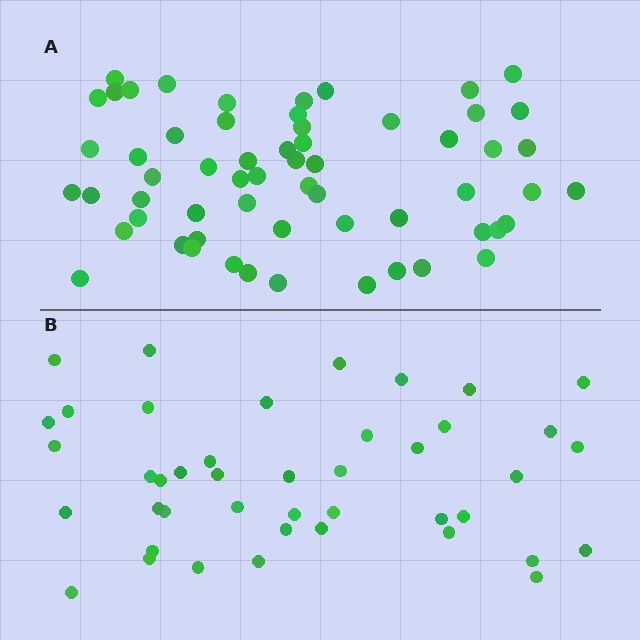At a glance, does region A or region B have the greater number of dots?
Region A (the top region) has more dots.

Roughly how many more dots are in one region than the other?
Region A has approximately 15 more dots than region B.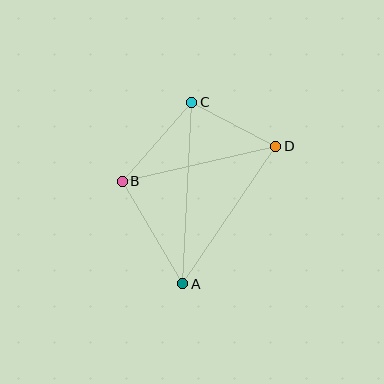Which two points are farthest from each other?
Points A and C are farthest from each other.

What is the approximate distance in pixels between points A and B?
The distance between A and B is approximately 119 pixels.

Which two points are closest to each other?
Points C and D are closest to each other.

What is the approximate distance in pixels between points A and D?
The distance between A and D is approximately 166 pixels.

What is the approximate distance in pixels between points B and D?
The distance between B and D is approximately 158 pixels.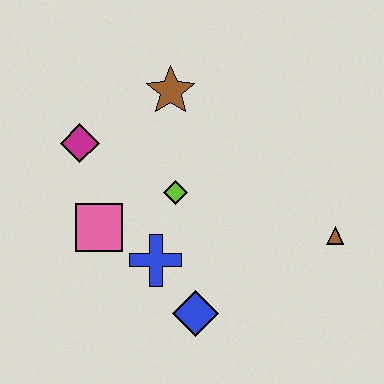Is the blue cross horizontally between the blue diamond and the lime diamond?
No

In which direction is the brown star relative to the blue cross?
The brown star is above the blue cross.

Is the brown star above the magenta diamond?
Yes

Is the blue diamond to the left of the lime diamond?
No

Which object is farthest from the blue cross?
The brown triangle is farthest from the blue cross.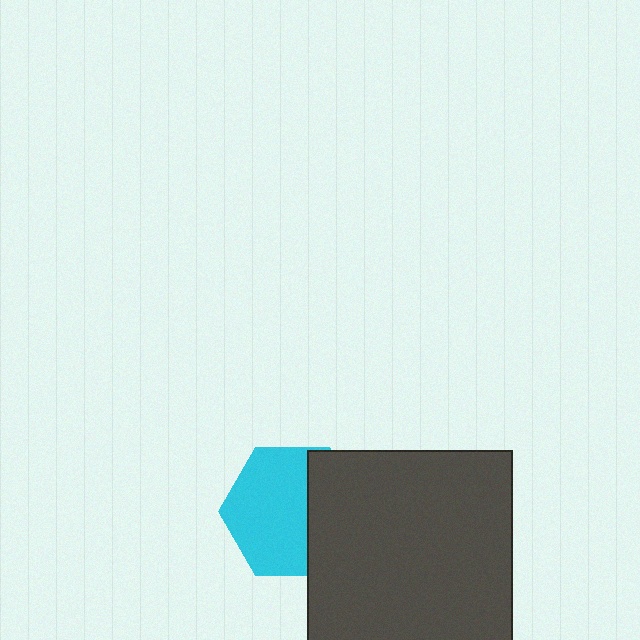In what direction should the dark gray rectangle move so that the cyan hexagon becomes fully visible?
The dark gray rectangle should move right. That is the shortest direction to clear the overlap and leave the cyan hexagon fully visible.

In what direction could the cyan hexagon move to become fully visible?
The cyan hexagon could move left. That would shift it out from behind the dark gray rectangle entirely.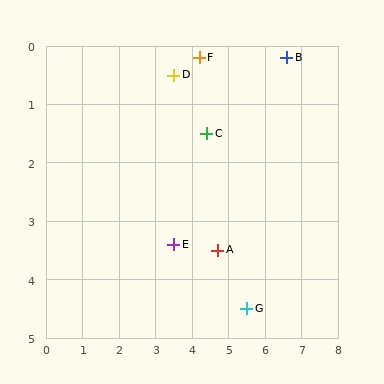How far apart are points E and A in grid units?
Points E and A are about 1.2 grid units apart.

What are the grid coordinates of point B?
Point B is at approximately (6.6, 0.2).